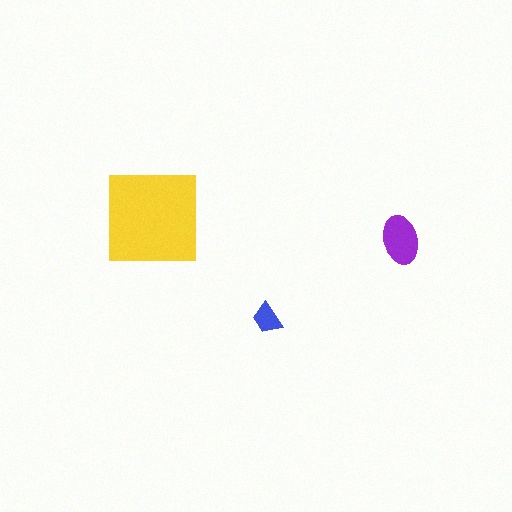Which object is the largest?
The yellow square.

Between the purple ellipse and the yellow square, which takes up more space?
The yellow square.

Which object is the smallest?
The blue trapezoid.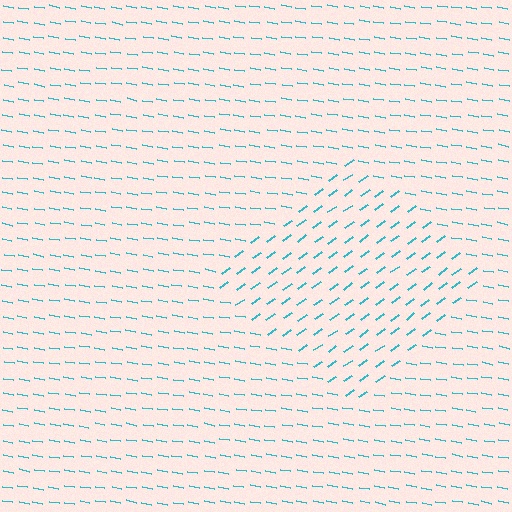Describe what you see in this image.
The image is filled with small cyan line segments. A diamond region in the image has lines oriented differently from the surrounding lines, creating a visible texture boundary.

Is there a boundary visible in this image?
Yes, there is a texture boundary formed by a change in line orientation.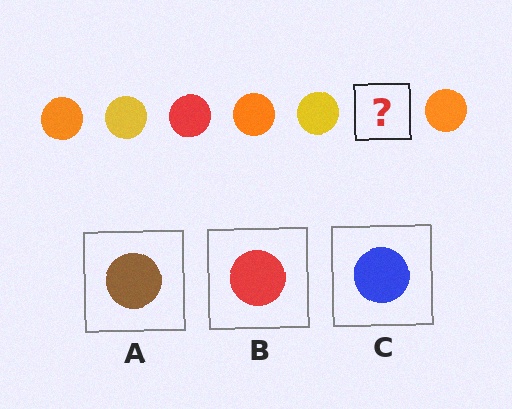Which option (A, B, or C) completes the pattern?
B.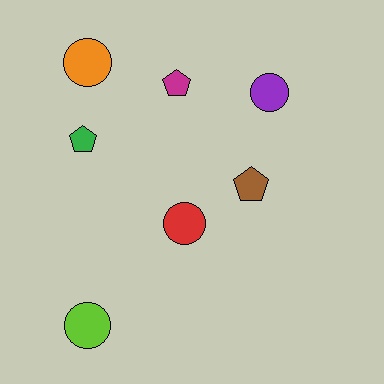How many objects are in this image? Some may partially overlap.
There are 7 objects.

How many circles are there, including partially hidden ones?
There are 4 circles.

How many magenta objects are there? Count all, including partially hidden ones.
There is 1 magenta object.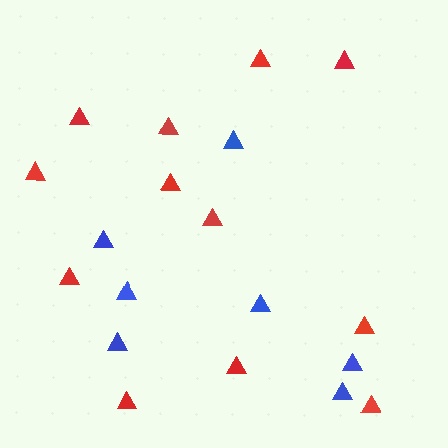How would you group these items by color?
There are 2 groups: one group of red triangles (12) and one group of blue triangles (7).